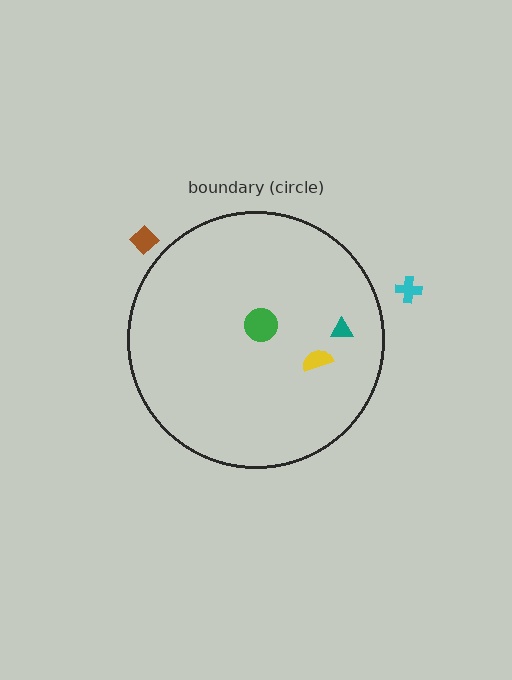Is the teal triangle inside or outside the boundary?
Inside.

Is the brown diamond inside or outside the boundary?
Outside.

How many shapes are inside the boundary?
3 inside, 2 outside.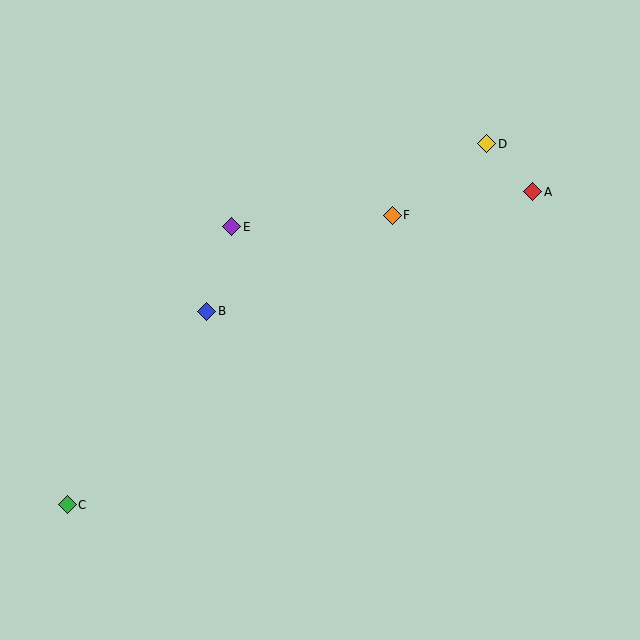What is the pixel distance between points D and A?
The distance between D and A is 67 pixels.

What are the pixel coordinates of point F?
Point F is at (392, 215).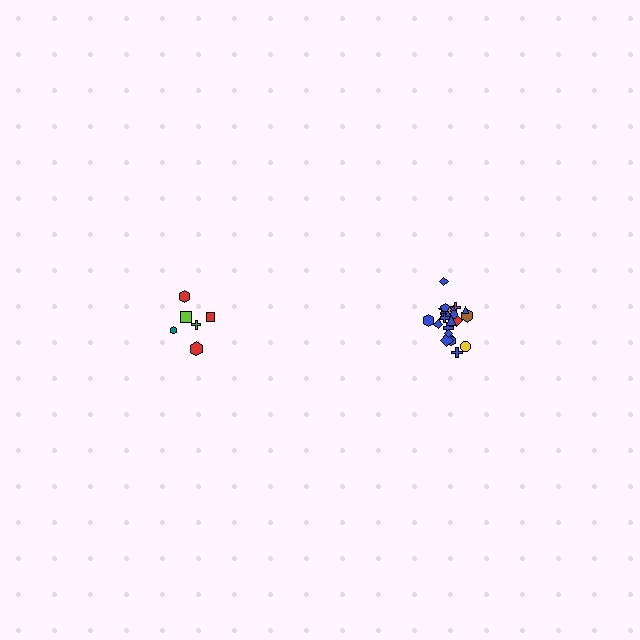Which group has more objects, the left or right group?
The right group.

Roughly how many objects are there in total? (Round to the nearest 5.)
Roughly 30 objects in total.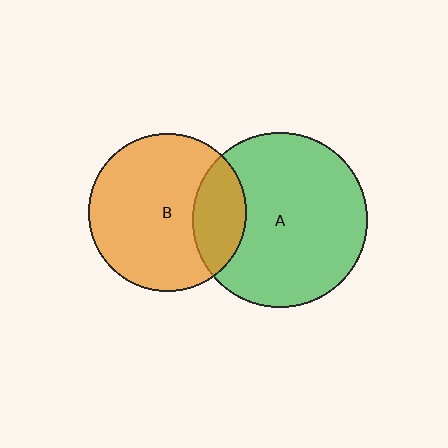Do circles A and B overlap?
Yes.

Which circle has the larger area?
Circle A (green).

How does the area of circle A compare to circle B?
Approximately 1.2 times.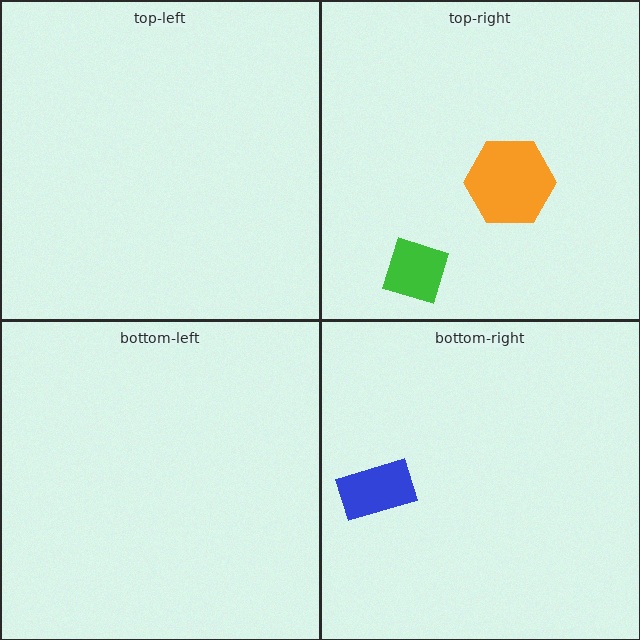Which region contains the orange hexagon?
The top-right region.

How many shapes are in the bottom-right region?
1.